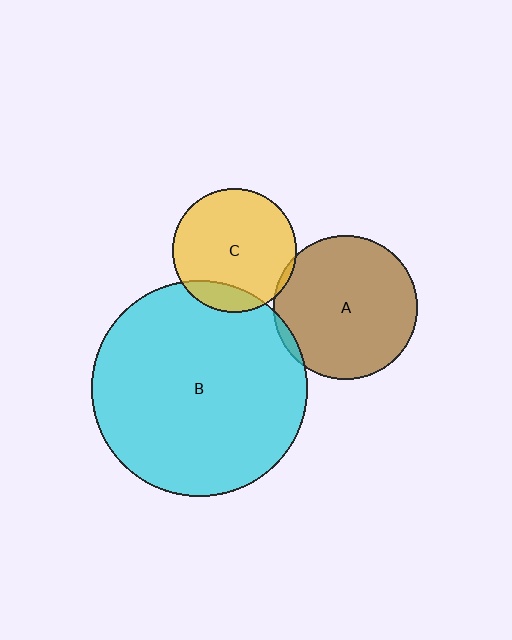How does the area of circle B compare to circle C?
Approximately 3.0 times.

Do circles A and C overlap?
Yes.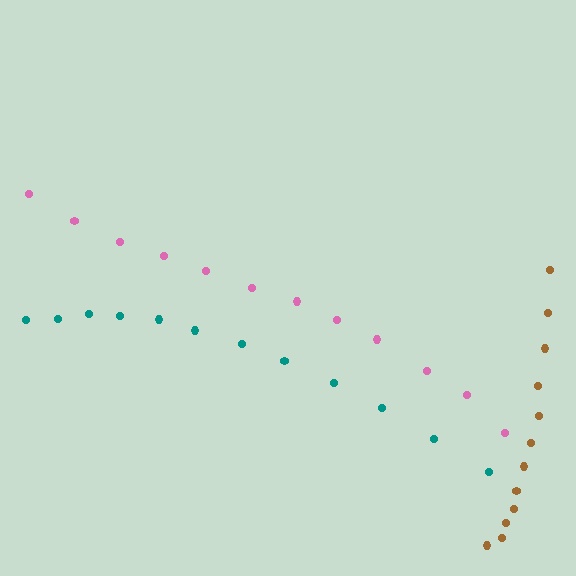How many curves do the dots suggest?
There are 3 distinct paths.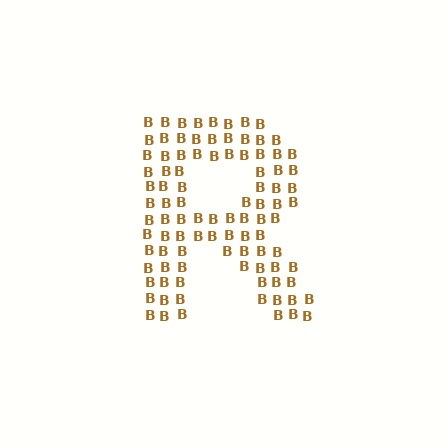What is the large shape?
The large shape is the letter R.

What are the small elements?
The small elements are letter B's.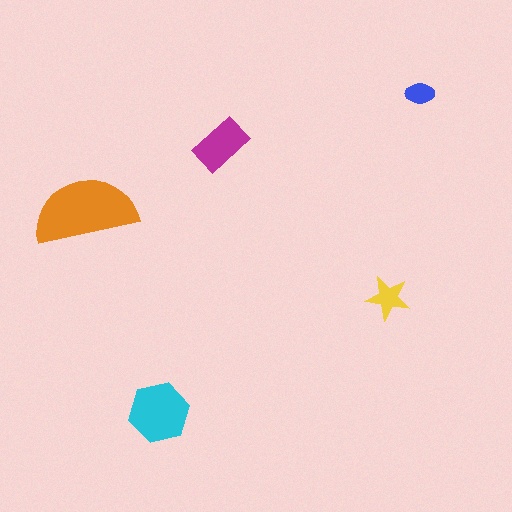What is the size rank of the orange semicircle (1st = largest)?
1st.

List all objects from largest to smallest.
The orange semicircle, the cyan hexagon, the magenta rectangle, the yellow star, the blue ellipse.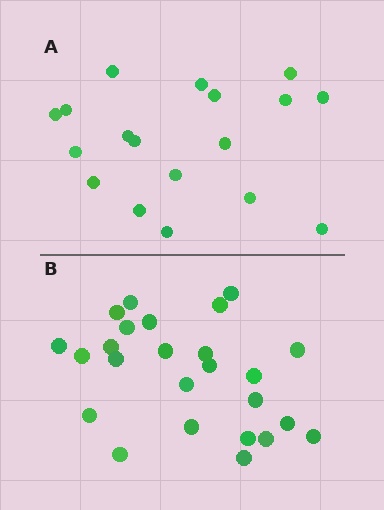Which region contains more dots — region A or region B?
Region B (the bottom region) has more dots.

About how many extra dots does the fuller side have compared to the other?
Region B has roughly 8 or so more dots than region A.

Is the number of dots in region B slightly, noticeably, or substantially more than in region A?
Region B has noticeably more, but not dramatically so. The ratio is roughly 1.4 to 1.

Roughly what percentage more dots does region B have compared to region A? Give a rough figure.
About 40% more.